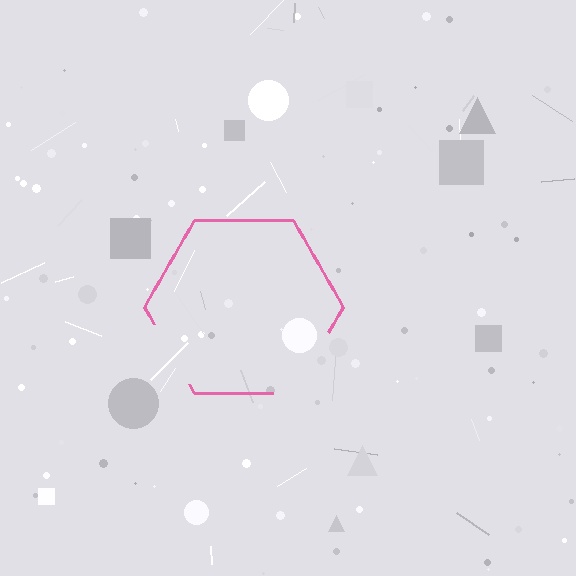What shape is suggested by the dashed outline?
The dashed outline suggests a hexagon.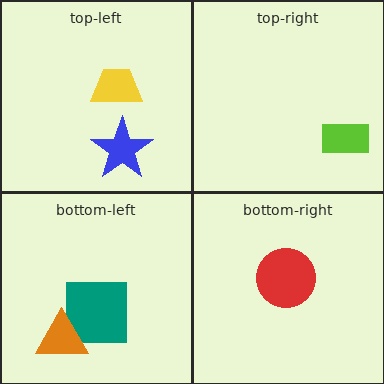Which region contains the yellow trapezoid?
The top-left region.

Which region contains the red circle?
The bottom-right region.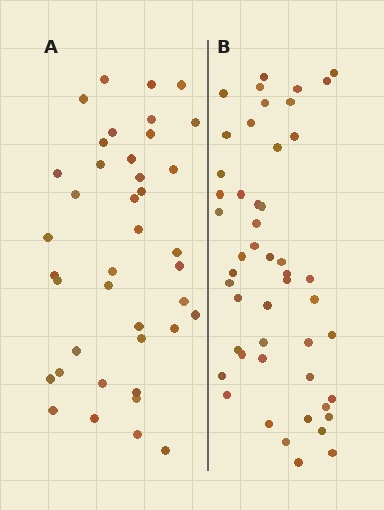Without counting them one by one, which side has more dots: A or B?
Region B (the right region) has more dots.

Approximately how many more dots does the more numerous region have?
Region B has roughly 8 or so more dots than region A.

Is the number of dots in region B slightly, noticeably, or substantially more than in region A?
Region B has only slightly more — the two regions are fairly close. The ratio is roughly 1.2 to 1.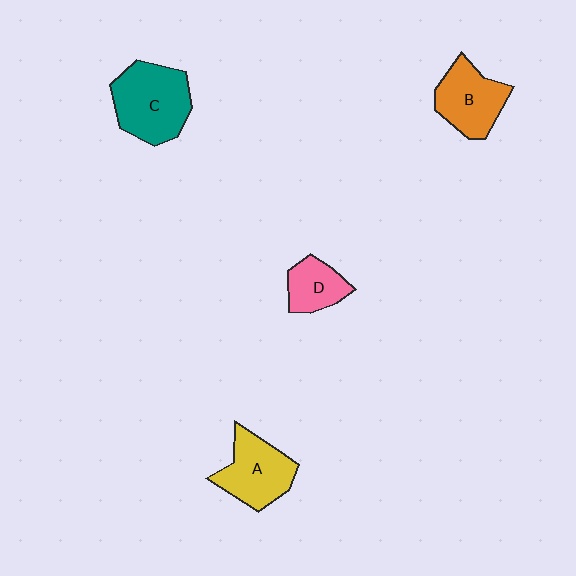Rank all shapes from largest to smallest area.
From largest to smallest: C (teal), A (yellow), B (orange), D (pink).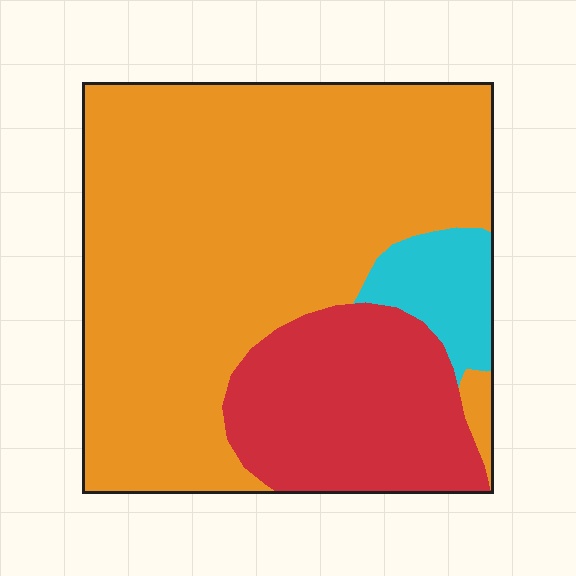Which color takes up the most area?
Orange, at roughly 70%.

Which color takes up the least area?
Cyan, at roughly 10%.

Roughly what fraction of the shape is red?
Red covers around 25% of the shape.